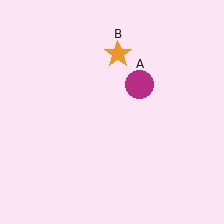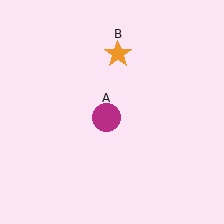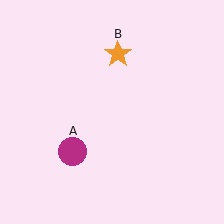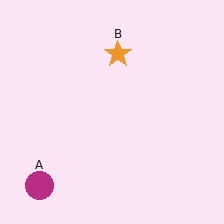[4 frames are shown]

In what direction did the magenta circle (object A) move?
The magenta circle (object A) moved down and to the left.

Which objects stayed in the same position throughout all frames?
Orange star (object B) remained stationary.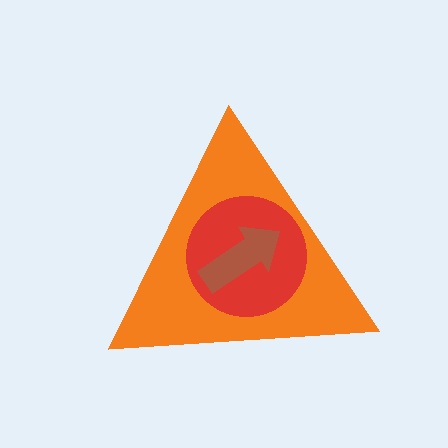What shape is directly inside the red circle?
The brown arrow.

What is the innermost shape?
The brown arrow.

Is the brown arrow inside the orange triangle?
Yes.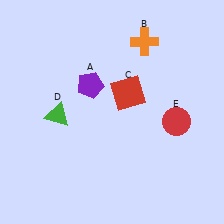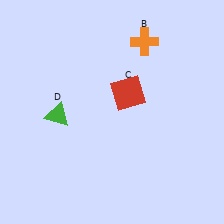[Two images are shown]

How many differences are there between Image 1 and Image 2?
There are 2 differences between the two images.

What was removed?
The red circle (E), the purple pentagon (A) were removed in Image 2.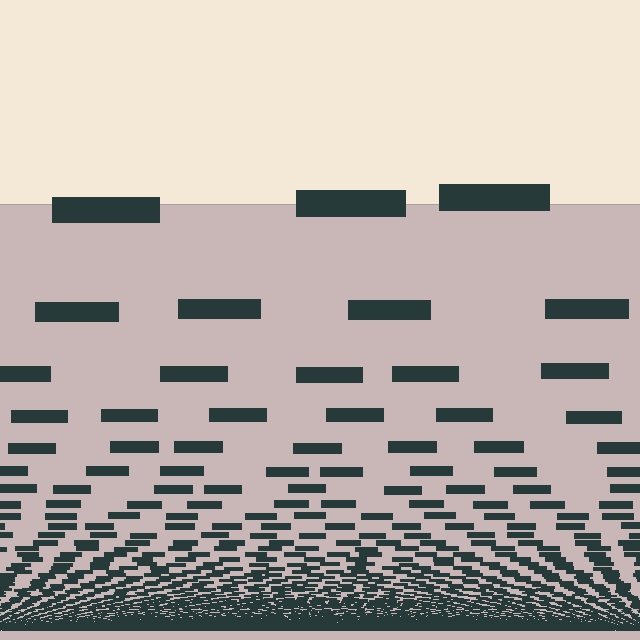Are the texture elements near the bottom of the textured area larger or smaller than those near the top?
Smaller. The gradient is inverted — elements near the bottom are smaller and denser.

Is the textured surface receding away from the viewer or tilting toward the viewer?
The surface appears to tilt toward the viewer. Texture elements get larger and sparser toward the top.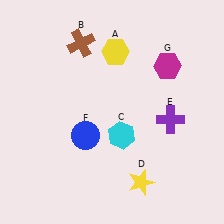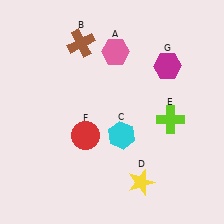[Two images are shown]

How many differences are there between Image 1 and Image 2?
There are 3 differences between the two images.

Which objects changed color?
A changed from yellow to pink. E changed from purple to lime. F changed from blue to red.